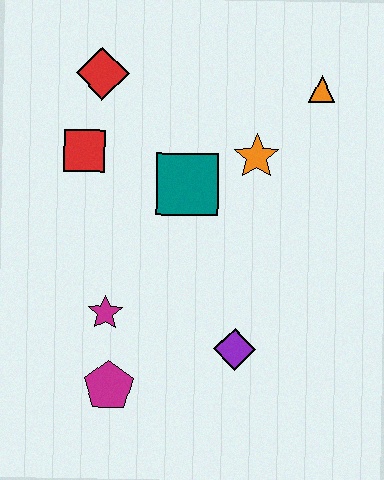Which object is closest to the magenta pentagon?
The magenta star is closest to the magenta pentagon.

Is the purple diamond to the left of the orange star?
Yes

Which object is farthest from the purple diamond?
The red diamond is farthest from the purple diamond.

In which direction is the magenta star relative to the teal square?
The magenta star is below the teal square.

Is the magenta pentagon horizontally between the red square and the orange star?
Yes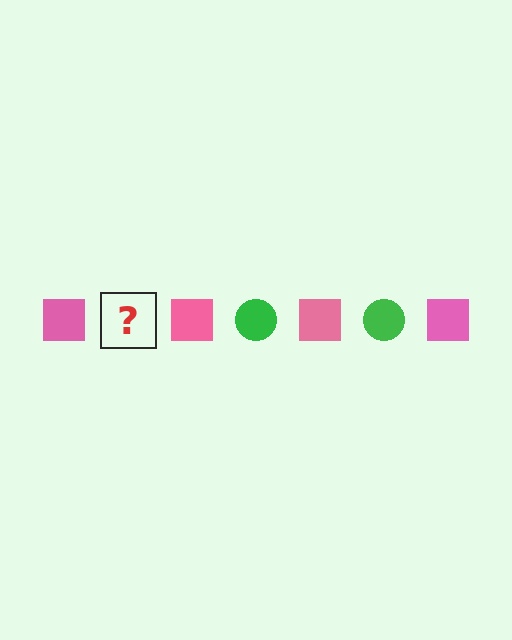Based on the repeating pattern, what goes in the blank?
The blank should be a green circle.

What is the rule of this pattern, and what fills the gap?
The rule is that the pattern alternates between pink square and green circle. The gap should be filled with a green circle.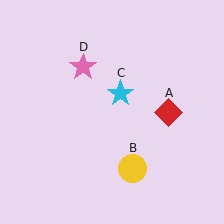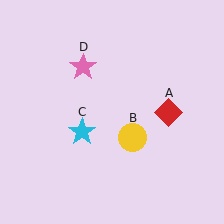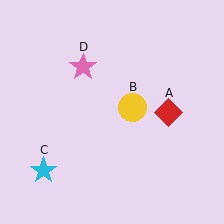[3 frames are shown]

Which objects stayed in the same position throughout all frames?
Red diamond (object A) and pink star (object D) remained stationary.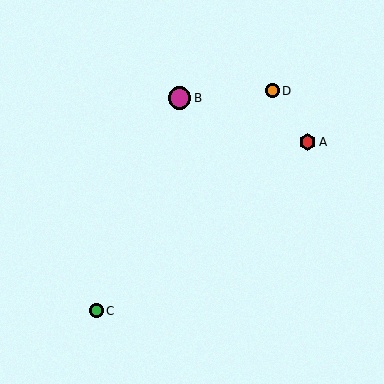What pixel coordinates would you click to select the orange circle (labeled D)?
Click at (273, 91) to select the orange circle D.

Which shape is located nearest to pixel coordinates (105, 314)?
The green circle (labeled C) at (96, 311) is nearest to that location.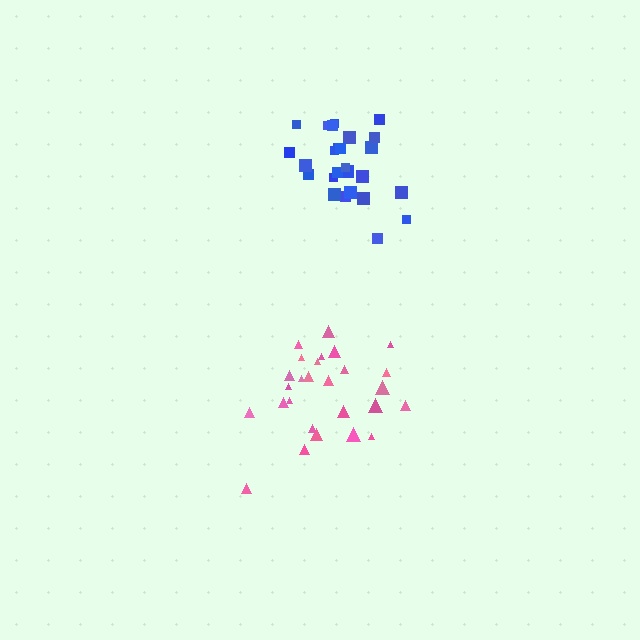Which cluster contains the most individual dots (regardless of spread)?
Pink (27).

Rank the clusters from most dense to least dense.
blue, pink.